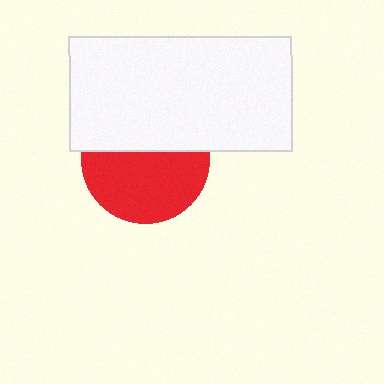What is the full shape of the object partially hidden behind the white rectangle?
The partially hidden object is a red circle.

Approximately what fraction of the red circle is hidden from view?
Roughly 42% of the red circle is hidden behind the white rectangle.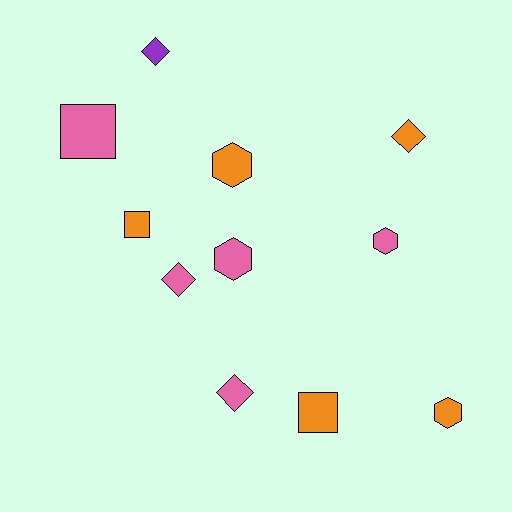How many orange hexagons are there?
There are 2 orange hexagons.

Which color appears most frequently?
Pink, with 5 objects.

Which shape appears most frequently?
Diamond, with 4 objects.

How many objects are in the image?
There are 11 objects.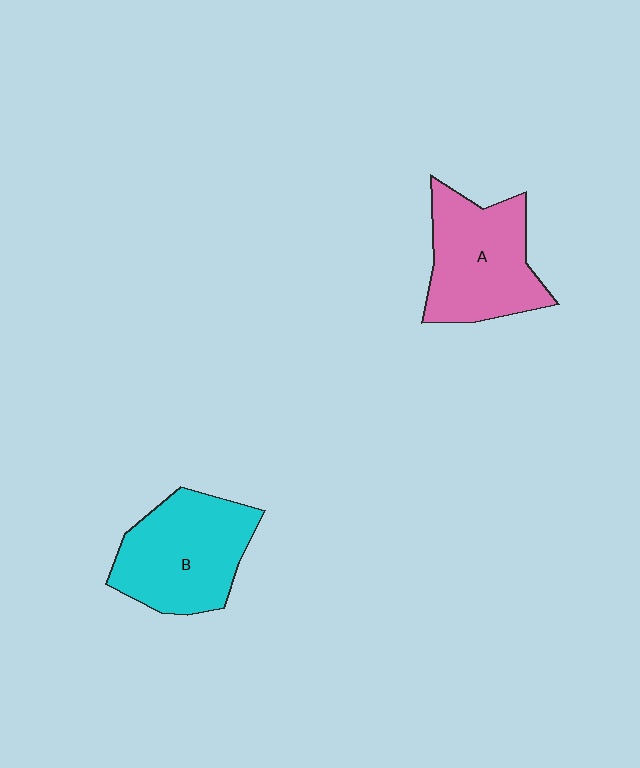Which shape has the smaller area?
Shape A (pink).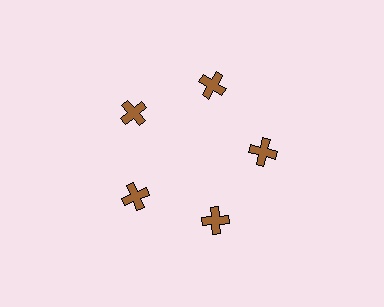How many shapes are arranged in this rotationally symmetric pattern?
There are 5 shapes, arranged in 5 groups of 1.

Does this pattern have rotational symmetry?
Yes, this pattern has 5-fold rotational symmetry. It looks the same after rotating 72 degrees around the center.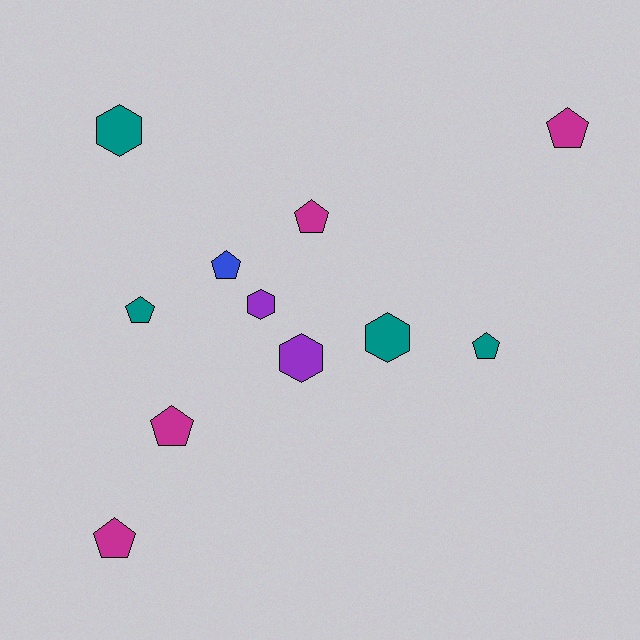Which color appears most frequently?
Teal, with 4 objects.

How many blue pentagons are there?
There is 1 blue pentagon.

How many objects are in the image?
There are 11 objects.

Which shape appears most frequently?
Pentagon, with 7 objects.